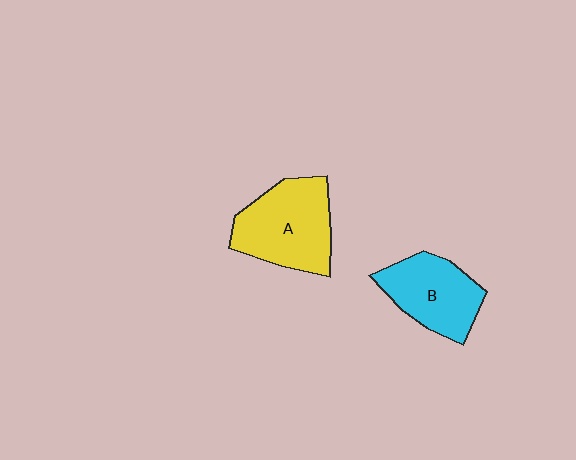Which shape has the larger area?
Shape A (yellow).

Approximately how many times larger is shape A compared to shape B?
Approximately 1.2 times.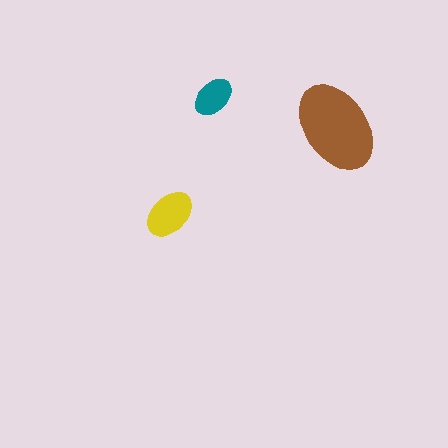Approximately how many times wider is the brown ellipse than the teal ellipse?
About 2 times wider.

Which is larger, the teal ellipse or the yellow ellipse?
The yellow one.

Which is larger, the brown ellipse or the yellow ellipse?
The brown one.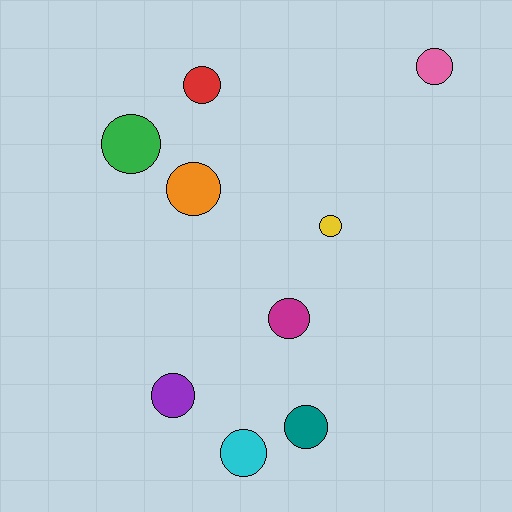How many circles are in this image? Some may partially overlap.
There are 9 circles.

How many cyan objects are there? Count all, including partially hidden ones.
There is 1 cyan object.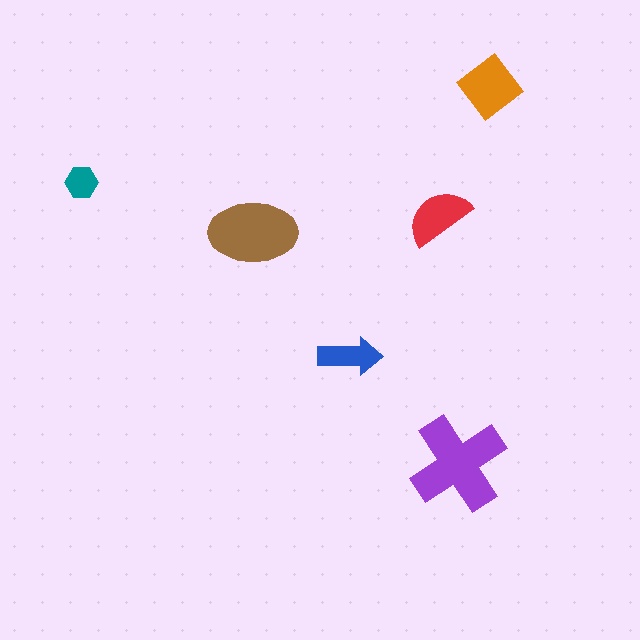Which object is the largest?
The purple cross.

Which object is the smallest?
The teal hexagon.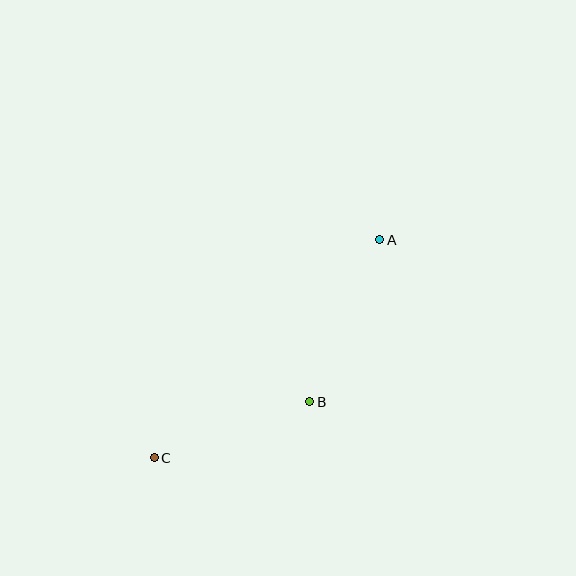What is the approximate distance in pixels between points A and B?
The distance between A and B is approximately 177 pixels.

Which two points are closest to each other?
Points B and C are closest to each other.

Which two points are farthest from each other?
Points A and C are farthest from each other.